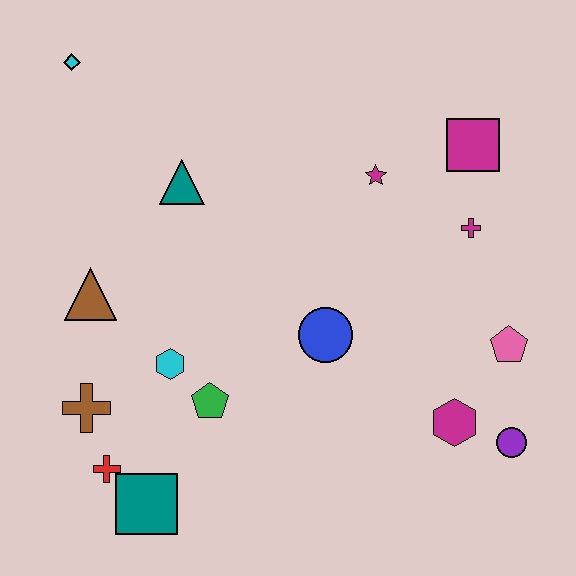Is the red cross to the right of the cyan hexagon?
No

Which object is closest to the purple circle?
The magenta hexagon is closest to the purple circle.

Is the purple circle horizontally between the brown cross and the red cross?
No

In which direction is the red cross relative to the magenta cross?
The red cross is to the left of the magenta cross.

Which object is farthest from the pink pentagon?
The cyan diamond is farthest from the pink pentagon.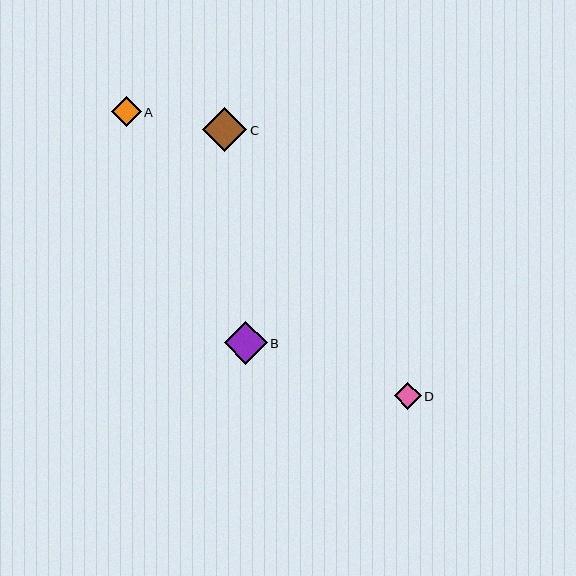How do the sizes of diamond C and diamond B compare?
Diamond C and diamond B are approximately the same size.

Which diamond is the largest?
Diamond C is the largest with a size of approximately 44 pixels.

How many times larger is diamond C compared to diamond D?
Diamond C is approximately 1.6 times the size of diamond D.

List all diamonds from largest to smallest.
From largest to smallest: C, B, A, D.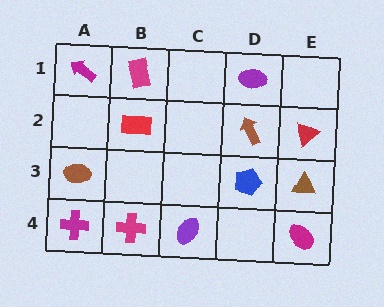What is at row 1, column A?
A magenta arrow.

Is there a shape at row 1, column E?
No, that cell is empty.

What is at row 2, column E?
A red triangle.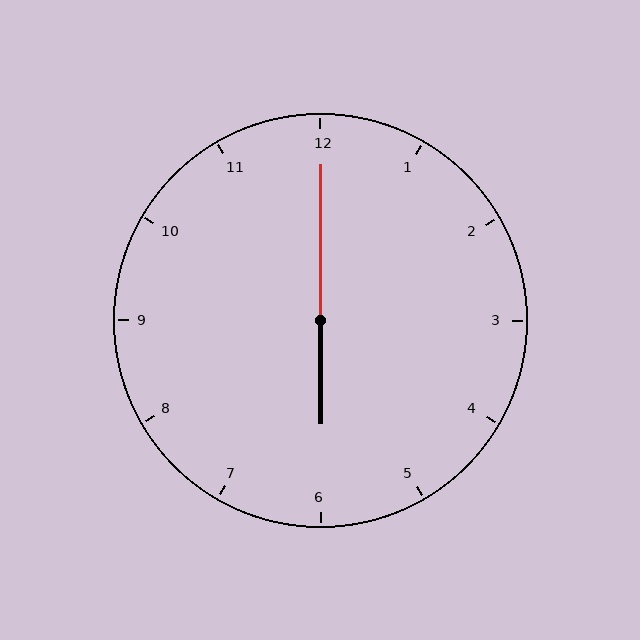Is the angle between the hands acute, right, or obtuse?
It is obtuse.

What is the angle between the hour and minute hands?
Approximately 180 degrees.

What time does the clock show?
6:00.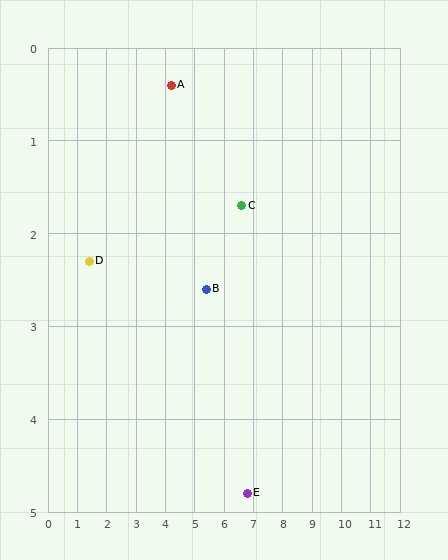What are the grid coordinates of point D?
Point D is at approximately (1.4, 2.3).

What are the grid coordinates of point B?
Point B is at approximately (5.4, 2.6).